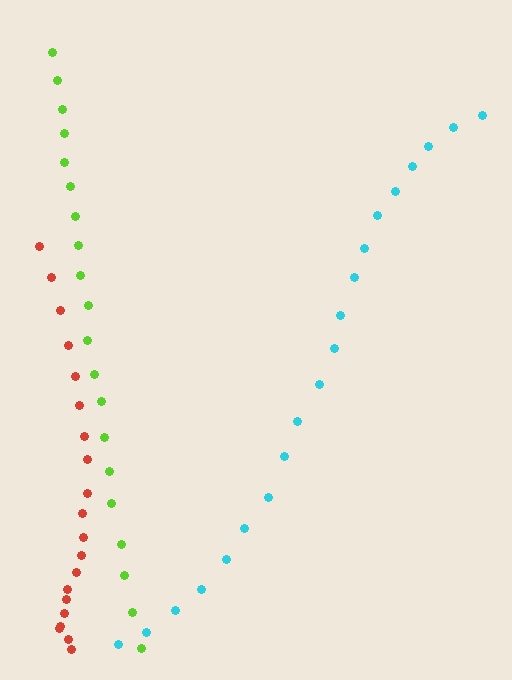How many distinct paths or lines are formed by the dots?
There are 3 distinct paths.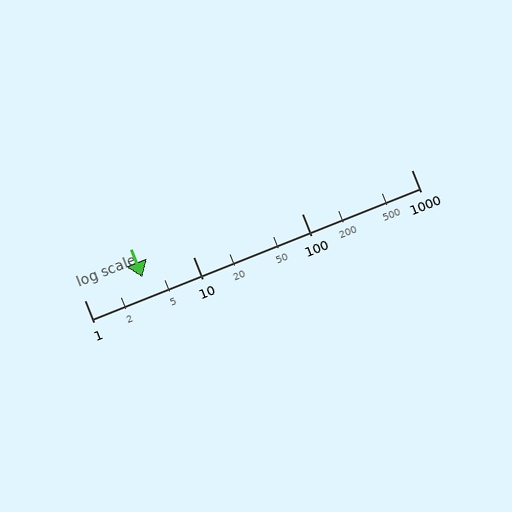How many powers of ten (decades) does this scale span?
The scale spans 3 decades, from 1 to 1000.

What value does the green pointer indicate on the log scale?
The pointer indicates approximately 3.4.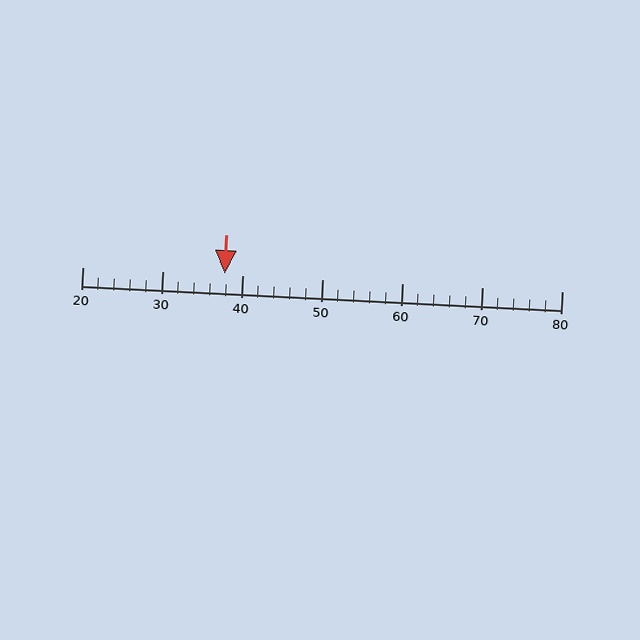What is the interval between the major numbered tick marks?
The major tick marks are spaced 10 units apart.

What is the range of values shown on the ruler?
The ruler shows values from 20 to 80.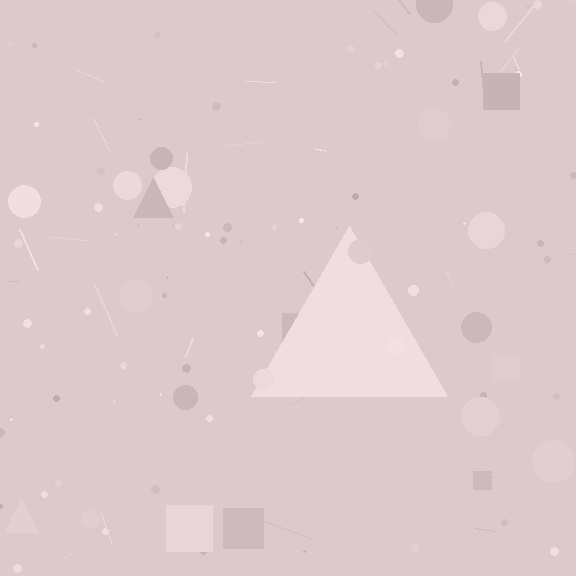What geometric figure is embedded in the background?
A triangle is embedded in the background.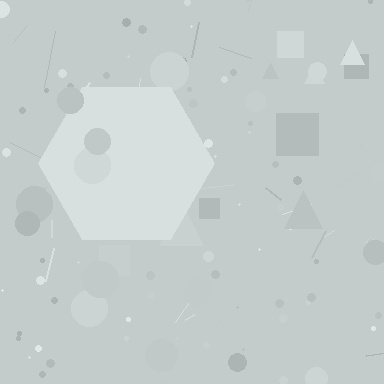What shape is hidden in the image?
A hexagon is hidden in the image.